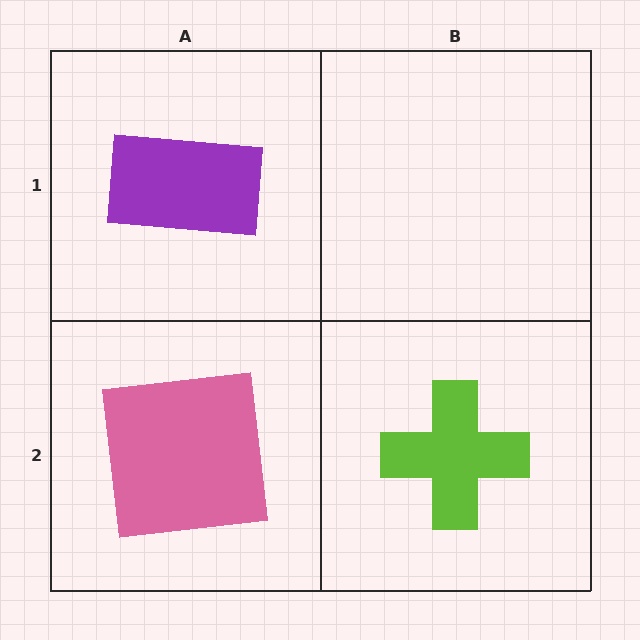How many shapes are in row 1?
1 shape.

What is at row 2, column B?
A lime cross.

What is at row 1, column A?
A purple rectangle.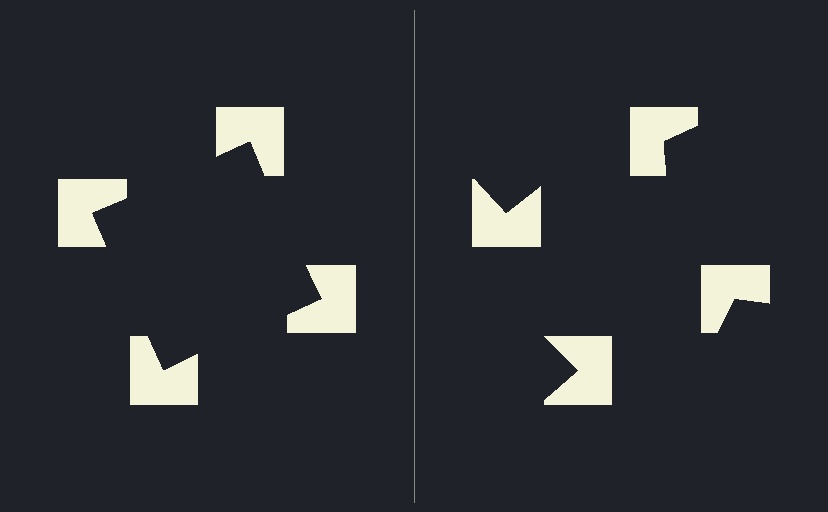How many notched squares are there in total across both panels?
8 — 4 on each side.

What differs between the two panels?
The notched squares are positioned identically on both sides; only the wedge orientations differ. On the left they align to a square; on the right they are misaligned.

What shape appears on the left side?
An illusory square.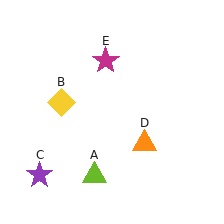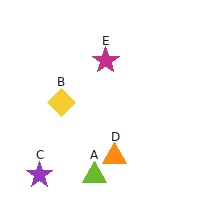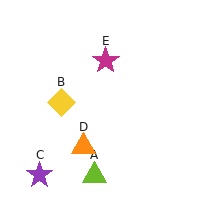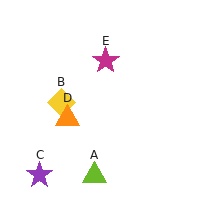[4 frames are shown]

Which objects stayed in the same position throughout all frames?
Lime triangle (object A) and yellow diamond (object B) and purple star (object C) and magenta star (object E) remained stationary.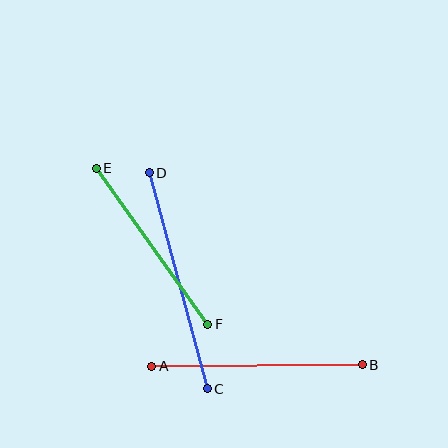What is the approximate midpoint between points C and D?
The midpoint is at approximately (178, 281) pixels.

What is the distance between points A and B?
The distance is approximately 210 pixels.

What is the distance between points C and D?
The distance is approximately 224 pixels.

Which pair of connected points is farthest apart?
Points C and D are farthest apart.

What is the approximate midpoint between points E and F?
The midpoint is at approximately (152, 246) pixels.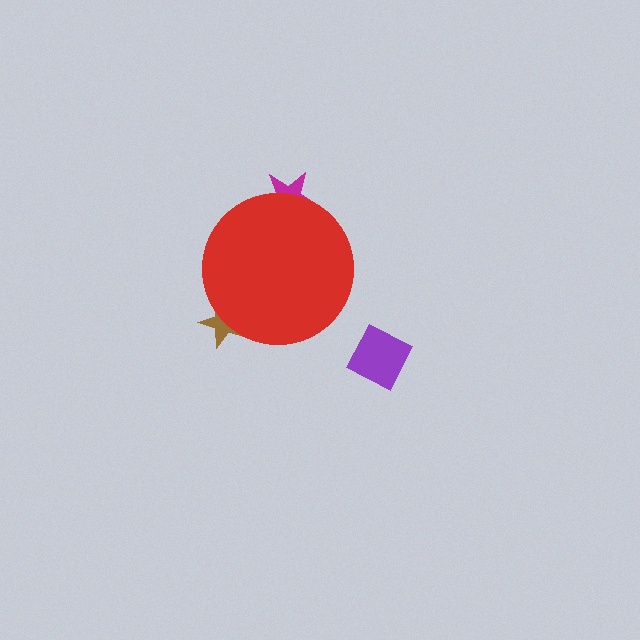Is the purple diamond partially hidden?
No, the purple diamond is fully visible.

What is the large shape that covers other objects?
A red circle.